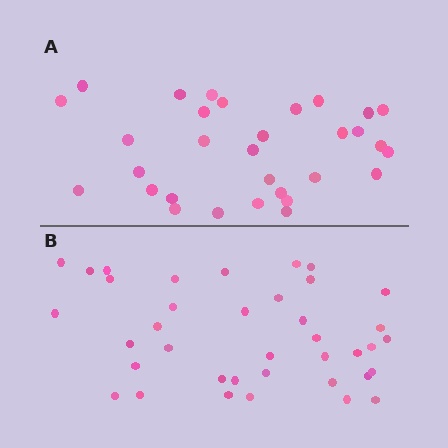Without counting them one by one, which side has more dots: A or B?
Region B (the bottom region) has more dots.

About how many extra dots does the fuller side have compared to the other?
Region B has roughly 8 or so more dots than region A.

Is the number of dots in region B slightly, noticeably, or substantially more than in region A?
Region B has only slightly more — the two regions are fairly close. The ratio is roughly 1.2 to 1.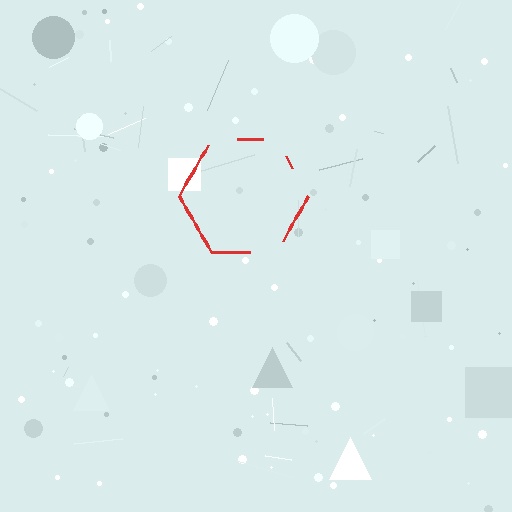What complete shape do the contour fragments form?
The contour fragments form a hexagon.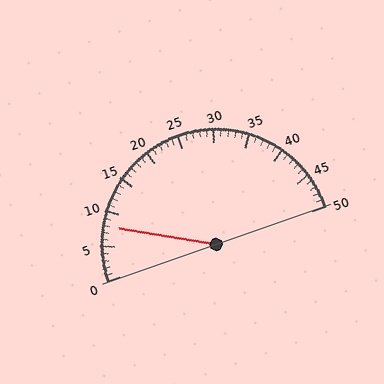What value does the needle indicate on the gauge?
The needle indicates approximately 8.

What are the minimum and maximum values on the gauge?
The gauge ranges from 0 to 50.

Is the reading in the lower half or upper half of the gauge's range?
The reading is in the lower half of the range (0 to 50).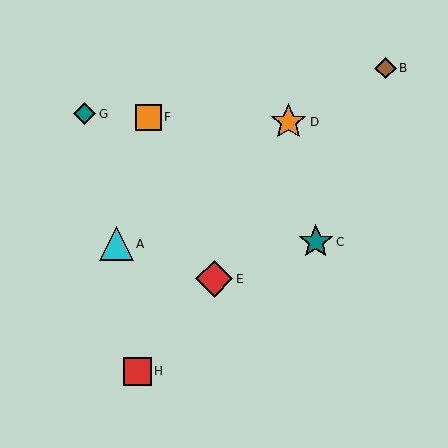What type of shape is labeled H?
Shape H is a red square.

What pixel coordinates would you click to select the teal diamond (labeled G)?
Click at (85, 114) to select the teal diamond G.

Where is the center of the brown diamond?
The center of the brown diamond is at (385, 68).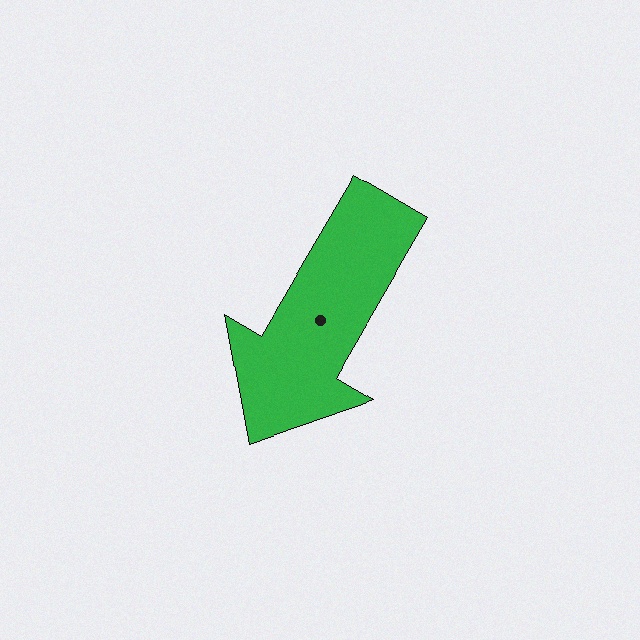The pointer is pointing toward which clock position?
Roughly 7 o'clock.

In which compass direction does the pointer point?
Southwest.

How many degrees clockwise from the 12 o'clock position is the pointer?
Approximately 210 degrees.